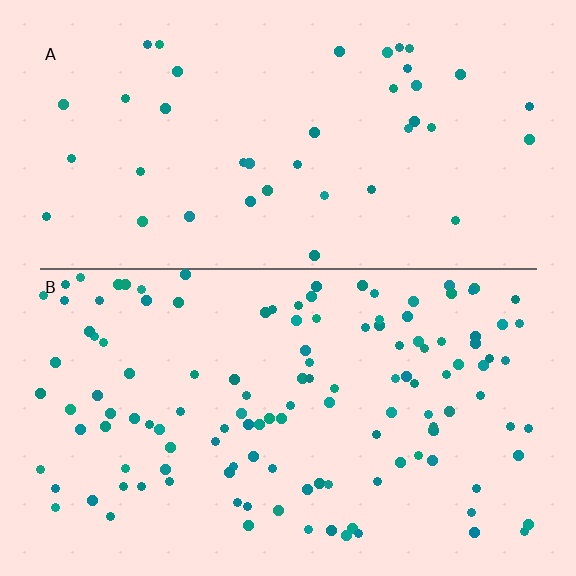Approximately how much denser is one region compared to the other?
Approximately 3.1× — region B over region A.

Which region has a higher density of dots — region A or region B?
B (the bottom).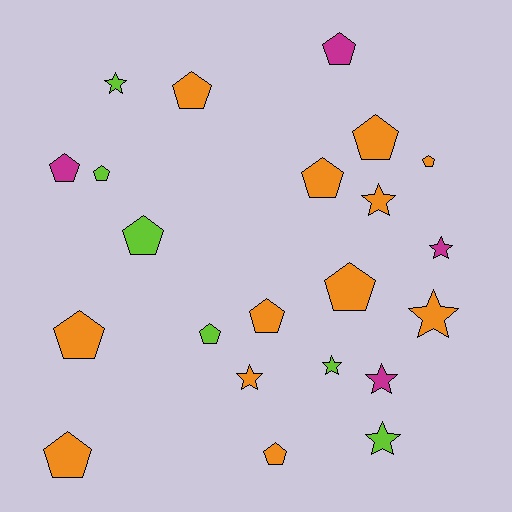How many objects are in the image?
There are 22 objects.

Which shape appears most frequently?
Pentagon, with 14 objects.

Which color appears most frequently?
Orange, with 12 objects.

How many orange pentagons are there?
There are 9 orange pentagons.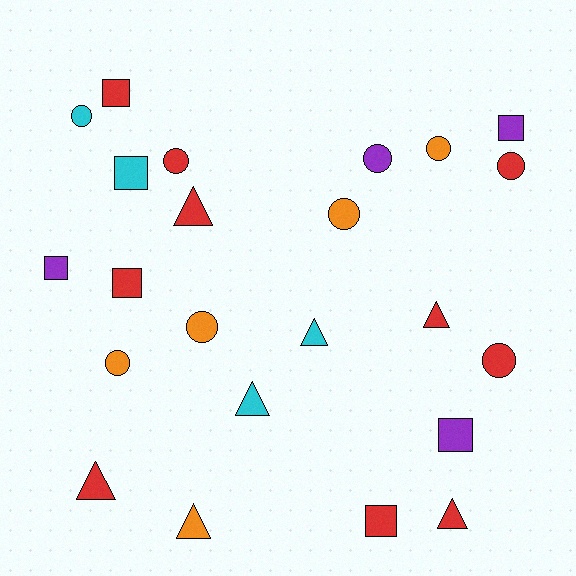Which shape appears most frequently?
Circle, with 9 objects.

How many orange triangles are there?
There is 1 orange triangle.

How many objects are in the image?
There are 23 objects.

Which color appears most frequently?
Red, with 10 objects.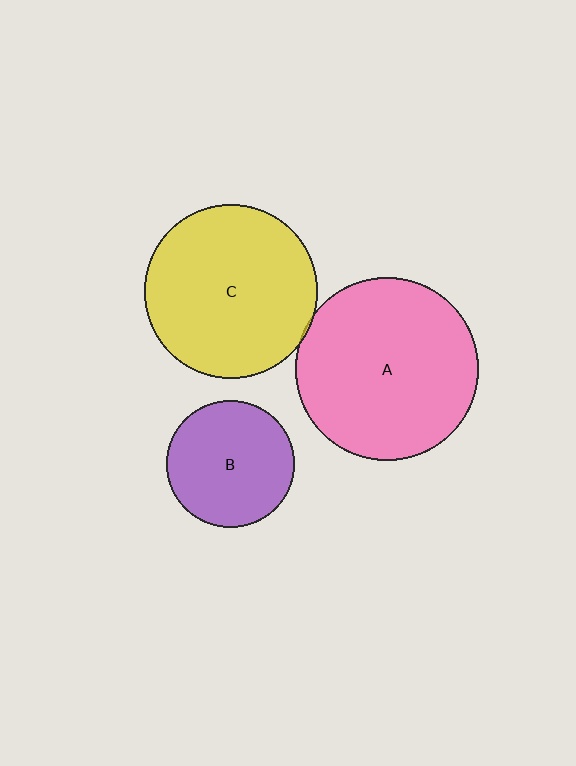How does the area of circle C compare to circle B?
Approximately 1.9 times.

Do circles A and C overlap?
Yes.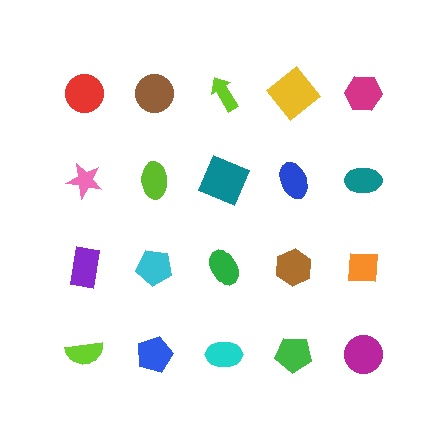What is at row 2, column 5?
A teal ellipse.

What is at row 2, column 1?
A pink star.